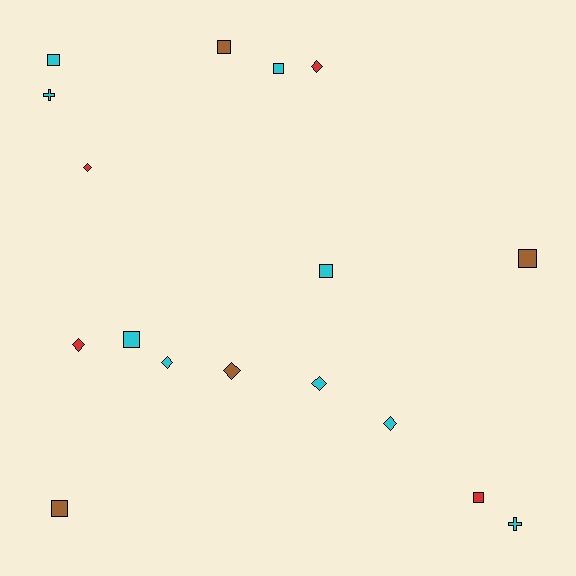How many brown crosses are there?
There are no brown crosses.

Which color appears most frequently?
Cyan, with 9 objects.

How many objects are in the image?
There are 17 objects.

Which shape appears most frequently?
Square, with 8 objects.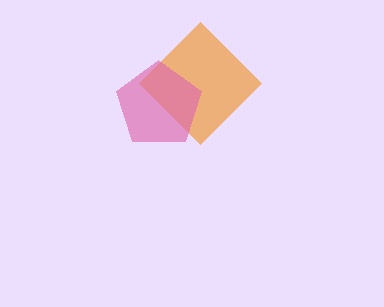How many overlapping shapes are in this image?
There are 2 overlapping shapes in the image.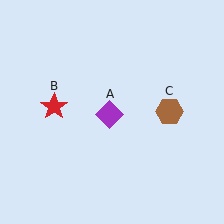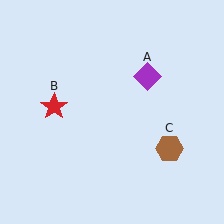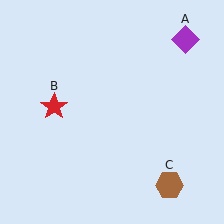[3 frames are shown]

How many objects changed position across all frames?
2 objects changed position: purple diamond (object A), brown hexagon (object C).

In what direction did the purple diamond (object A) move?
The purple diamond (object A) moved up and to the right.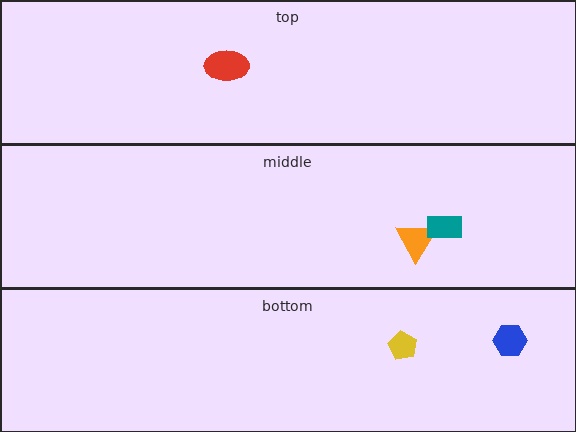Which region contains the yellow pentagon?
The bottom region.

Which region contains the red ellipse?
The top region.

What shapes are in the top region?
The red ellipse.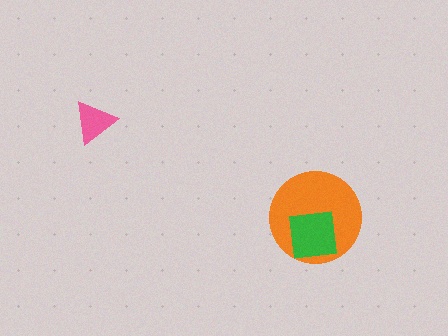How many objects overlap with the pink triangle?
0 objects overlap with the pink triangle.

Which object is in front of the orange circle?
The green square is in front of the orange circle.